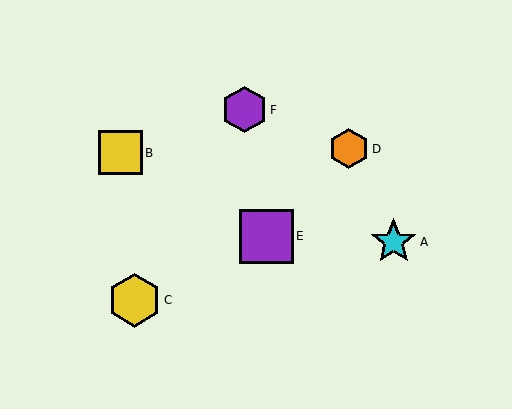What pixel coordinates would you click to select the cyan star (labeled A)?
Click at (394, 242) to select the cyan star A.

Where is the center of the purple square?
The center of the purple square is at (266, 236).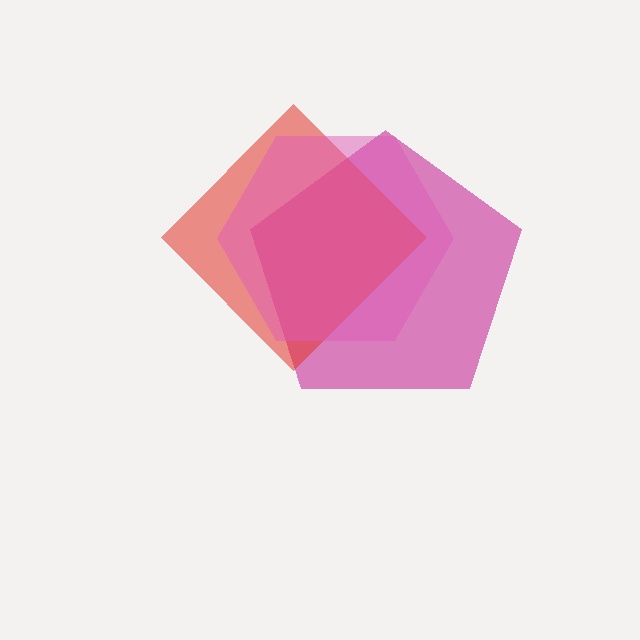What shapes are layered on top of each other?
The layered shapes are: a magenta pentagon, a red diamond, a pink hexagon.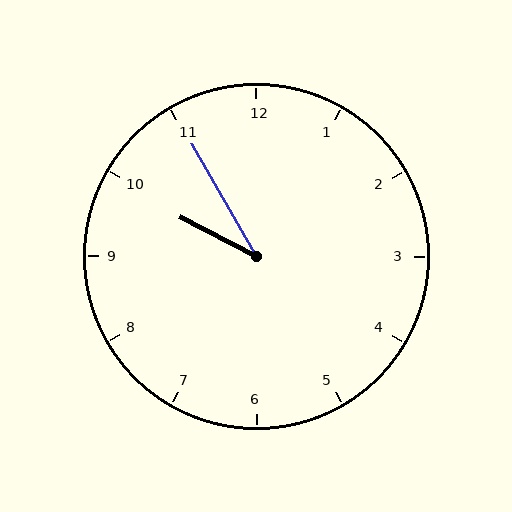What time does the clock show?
9:55.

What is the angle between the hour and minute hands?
Approximately 32 degrees.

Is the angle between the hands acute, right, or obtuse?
It is acute.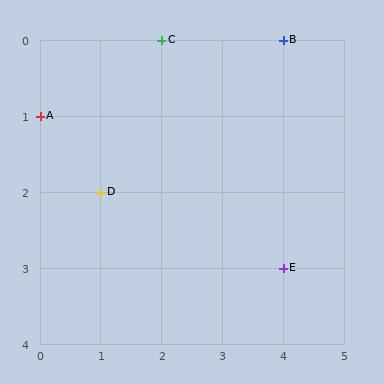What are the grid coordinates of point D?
Point D is at grid coordinates (1, 2).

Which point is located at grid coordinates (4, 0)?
Point B is at (4, 0).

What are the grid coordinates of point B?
Point B is at grid coordinates (4, 0).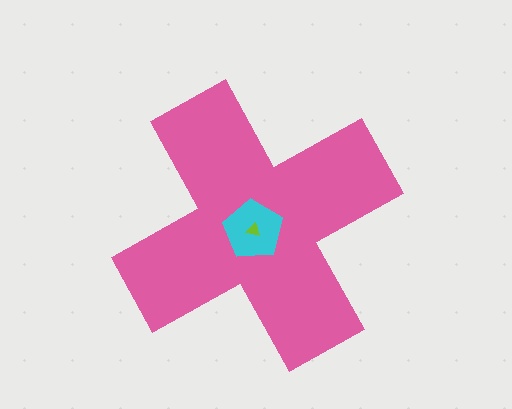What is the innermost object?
The lime triangle.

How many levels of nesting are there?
3.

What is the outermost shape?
The pink cross.